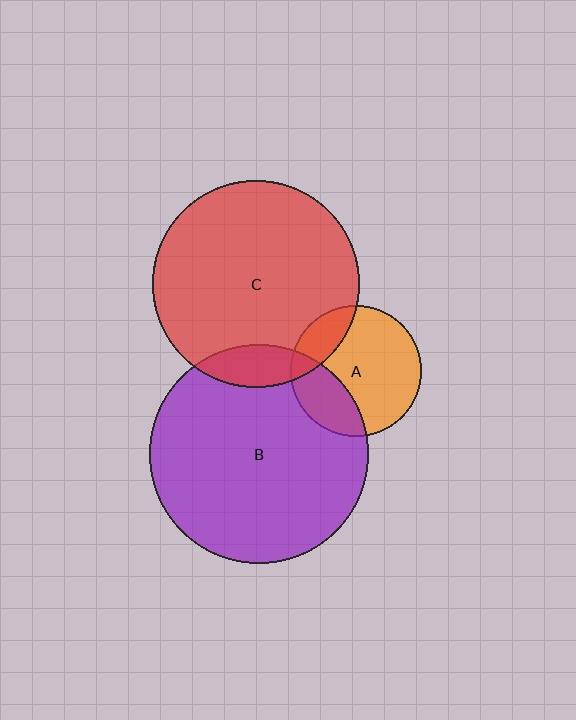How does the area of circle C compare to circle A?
Approximately 2.5 times.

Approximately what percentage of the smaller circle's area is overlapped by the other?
Approximately 20%.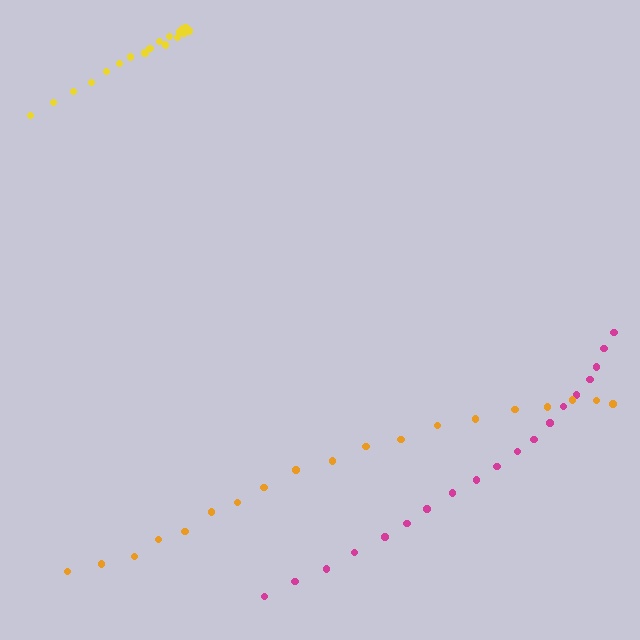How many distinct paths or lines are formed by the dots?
There are 3 distinct paths.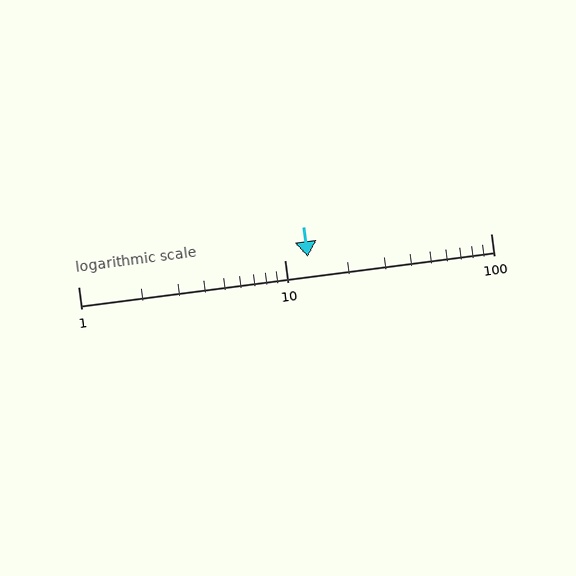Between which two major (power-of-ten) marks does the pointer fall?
The pointer is between 10 and 100.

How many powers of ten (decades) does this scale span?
The scale spans 2 decades, from 1 to 100.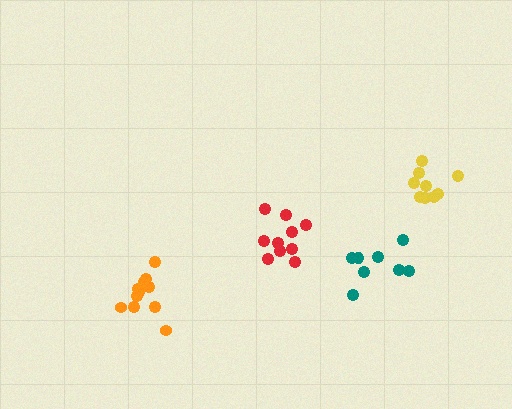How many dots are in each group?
Group 1: 12 dots, Group 2: 8 dots, Group 3: 10 dots, Group 4: 9 dots (39 total).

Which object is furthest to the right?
The yellow cluster is rightmost.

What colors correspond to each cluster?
The clusters are colored: orange, teal, red, yellow.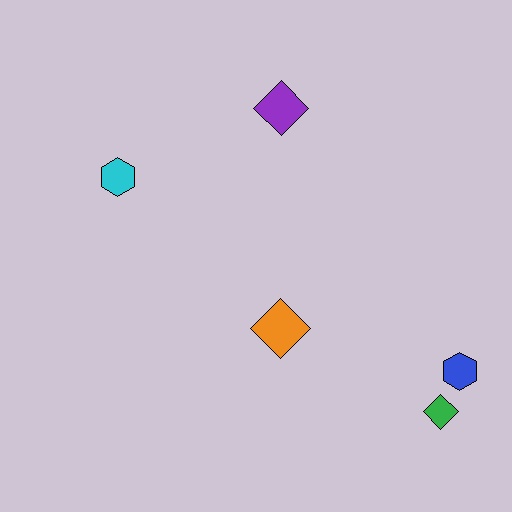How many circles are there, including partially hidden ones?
There are no circles.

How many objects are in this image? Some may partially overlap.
There are 5 objects.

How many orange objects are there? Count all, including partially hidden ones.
There is 1 orange object.